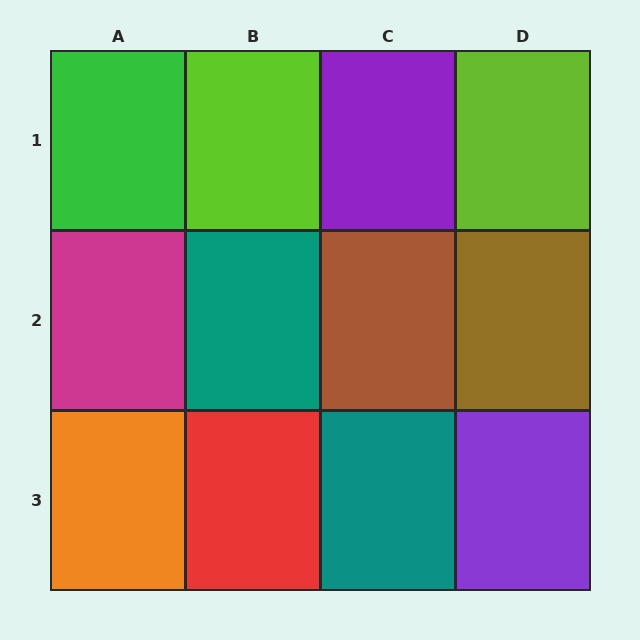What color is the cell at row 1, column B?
Lime.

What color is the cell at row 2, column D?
Brown.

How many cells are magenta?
1 cell is magenta.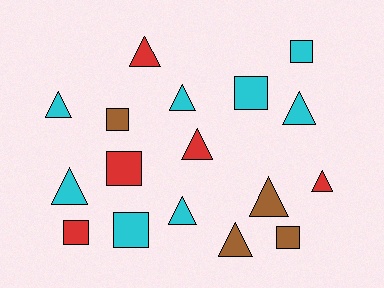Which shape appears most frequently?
Triangle, with 10 objects.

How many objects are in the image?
There are 17 objects.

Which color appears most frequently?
Cyan, with 8 objects.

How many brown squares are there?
There are 2 brown squares.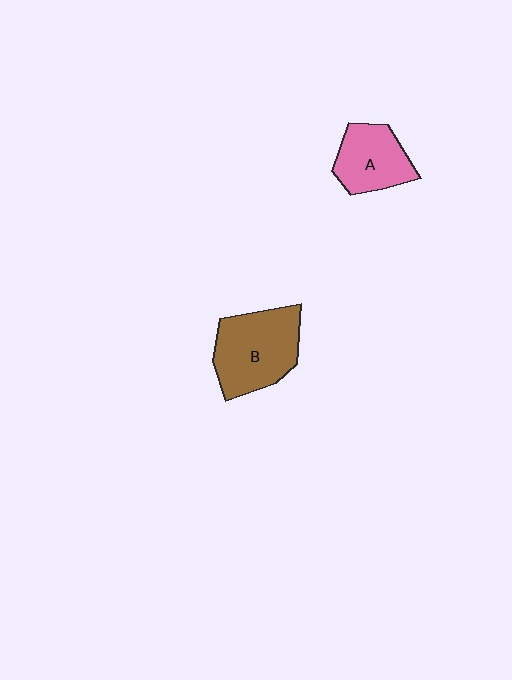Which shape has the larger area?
Shape B (brown).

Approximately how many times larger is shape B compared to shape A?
Approximately 1.4 times.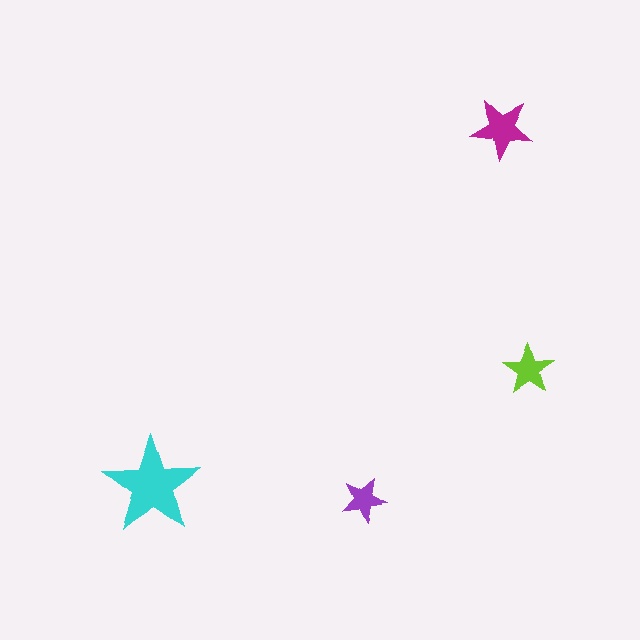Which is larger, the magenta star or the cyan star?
The cyan one.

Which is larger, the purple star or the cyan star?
The cyan one.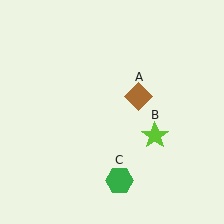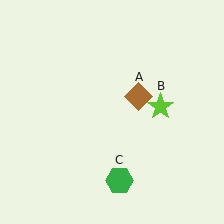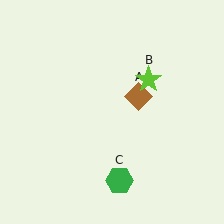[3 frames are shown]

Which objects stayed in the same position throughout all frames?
Brown diamond (object A) and green hexagon (object C) remained stationary.